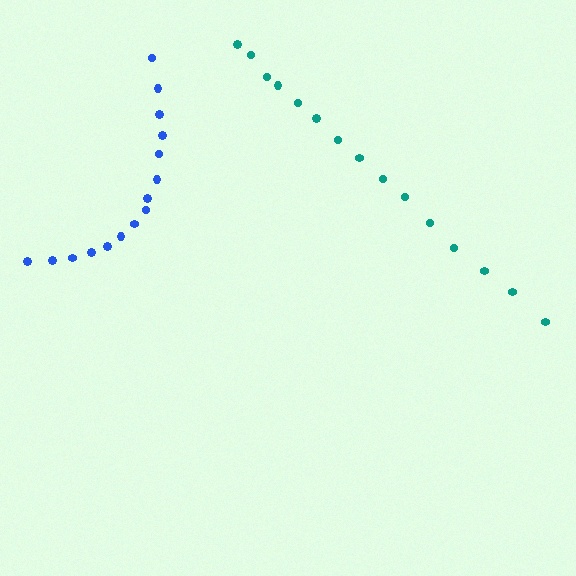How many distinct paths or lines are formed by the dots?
There are 2 distinct paths.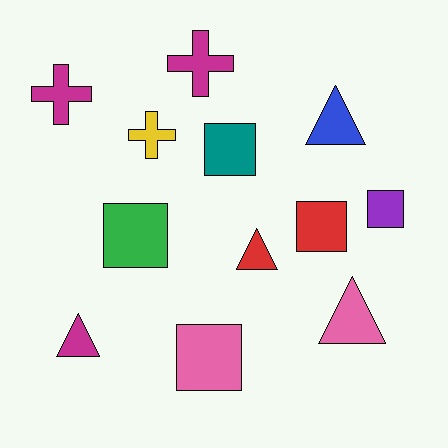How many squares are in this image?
There are 5 squares.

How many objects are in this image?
There are 12 objects.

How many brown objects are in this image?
There are no brown objects.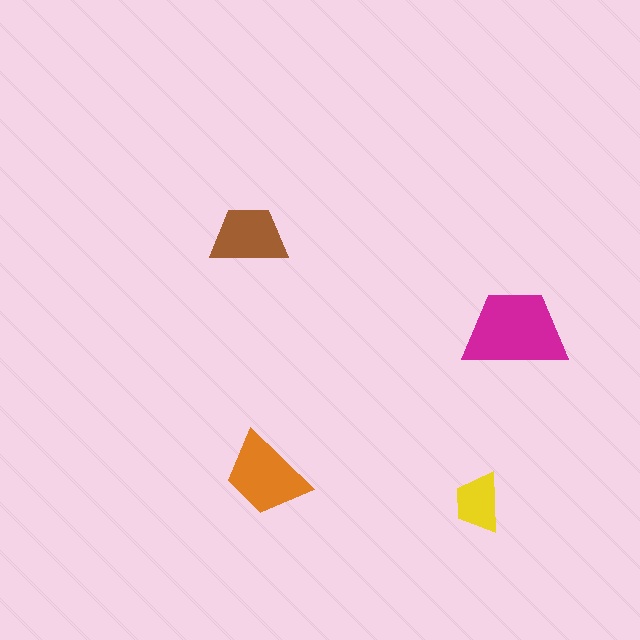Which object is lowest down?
The yellow trapezoid is bottommost.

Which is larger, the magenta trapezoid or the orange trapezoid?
The magenta one.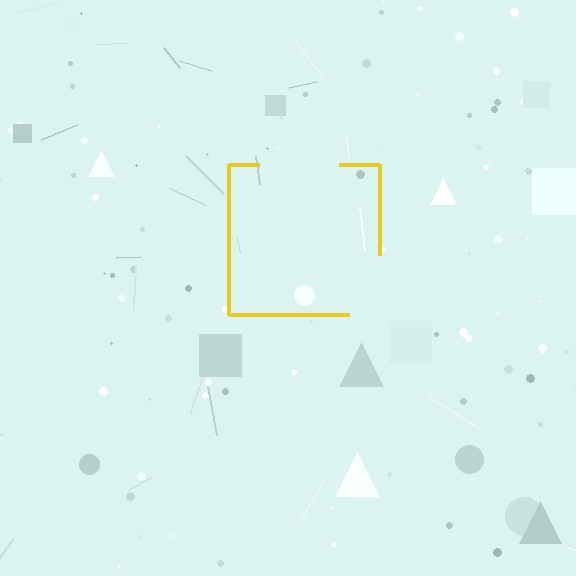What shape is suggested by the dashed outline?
The dashed outline suggests a square.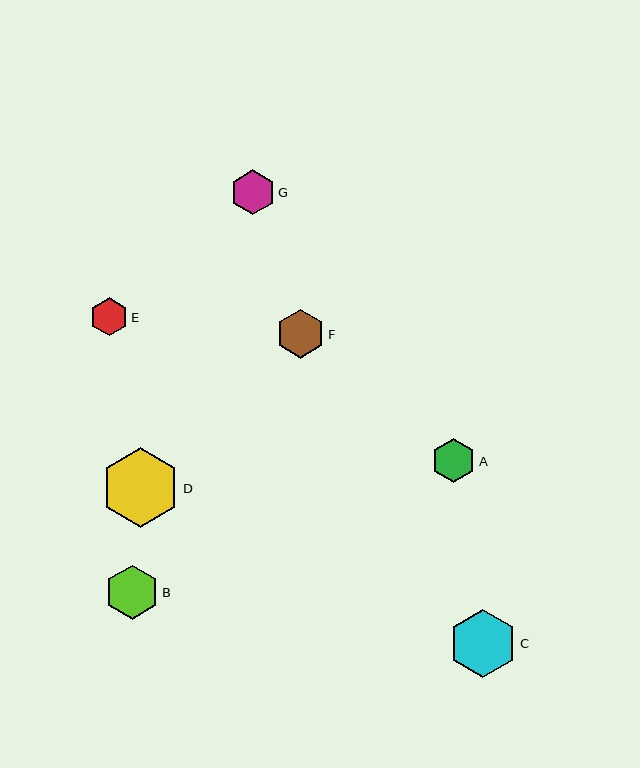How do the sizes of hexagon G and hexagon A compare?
Hexagon G and hexagon A are approximately the same size.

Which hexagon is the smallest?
Hexagon E is the smallest with a size of approximately 38 pixels.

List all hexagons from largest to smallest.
From largest to smallest: D, C, B, F, G, A, E.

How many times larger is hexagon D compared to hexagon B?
Hexagon D is approximately 1.5 times the size of hexagon B.